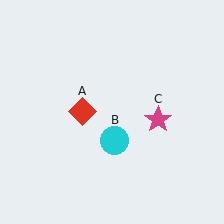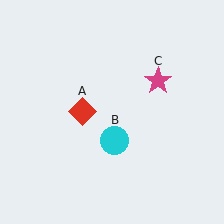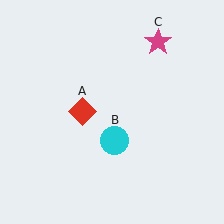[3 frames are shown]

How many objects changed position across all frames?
1 object changed position: magenta star (object C).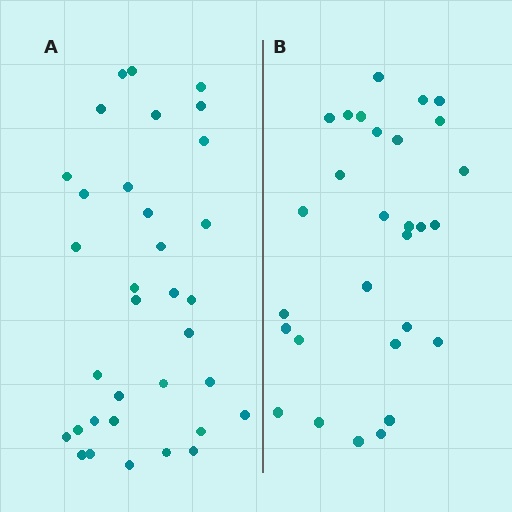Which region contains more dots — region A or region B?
Region A (the left region) has more dots.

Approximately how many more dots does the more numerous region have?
Region A has about 5 more dots than region B.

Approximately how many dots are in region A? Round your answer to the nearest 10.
About 30 dots. (The exact count is 34, which rounds to 30.)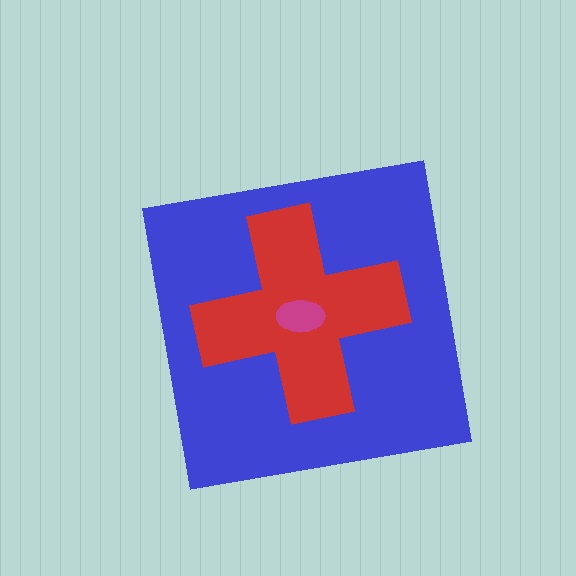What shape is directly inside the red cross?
The magenta ellipse.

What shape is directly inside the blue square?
The red cross.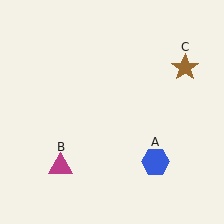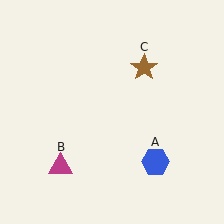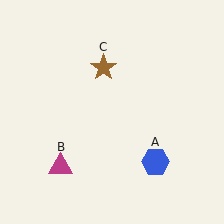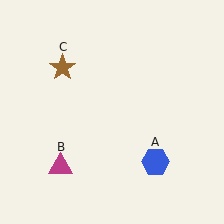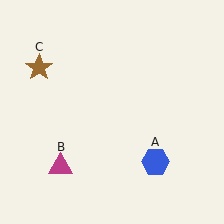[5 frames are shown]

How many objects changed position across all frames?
1 object changed position: brown star (object C).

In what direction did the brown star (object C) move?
The brown star (object C) moved left.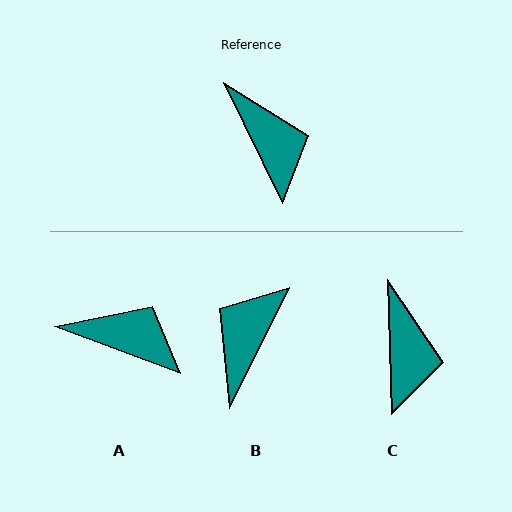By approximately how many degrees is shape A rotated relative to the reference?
Approximately 44 degrees counter-clockwise.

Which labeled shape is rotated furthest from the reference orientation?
B, about 128 degrees away.